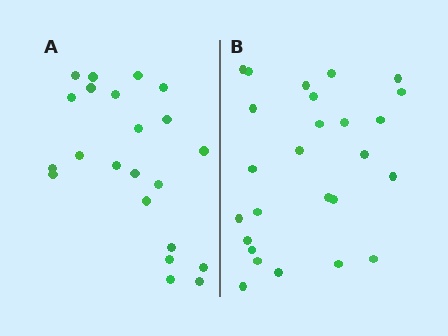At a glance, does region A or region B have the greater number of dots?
Region B (the right region) has more dots.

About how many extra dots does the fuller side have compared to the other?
Region B has about 4 more dots than region A.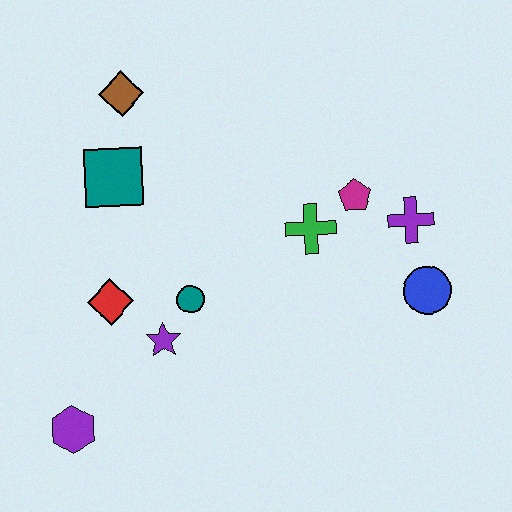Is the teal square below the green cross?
No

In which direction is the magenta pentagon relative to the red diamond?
The magenta pentagon is to the right of the red diamond.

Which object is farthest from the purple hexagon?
The purple cross is farthest from the purple hexagon.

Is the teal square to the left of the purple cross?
Yes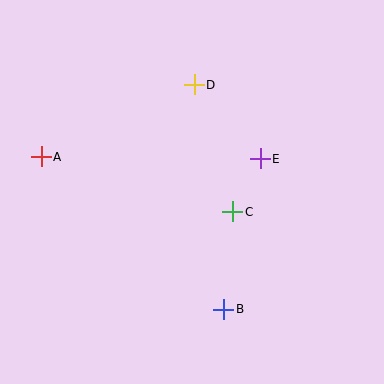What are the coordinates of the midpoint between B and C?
The midpoint between B and C is at (228, 261).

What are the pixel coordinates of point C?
Point C is at (233, 212).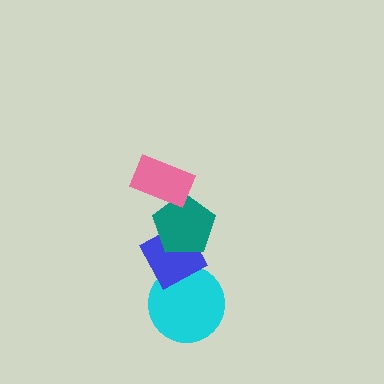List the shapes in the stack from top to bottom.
From top to bottom: the pink rectangle, the teal pentagon, the blue diamond, the cyan circle.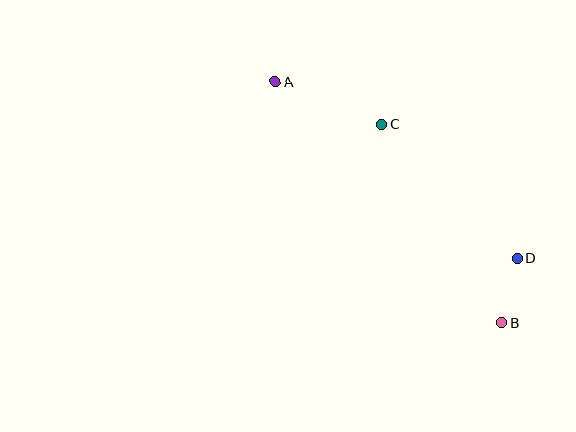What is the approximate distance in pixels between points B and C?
The distance between B and C is approximately 233 pixels.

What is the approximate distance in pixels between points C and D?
The distance between C and D is approximately 191 pixels.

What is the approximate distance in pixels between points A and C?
The distance between A and C is approximately 114 pixels.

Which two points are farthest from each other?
Points A and B are farthest from each other.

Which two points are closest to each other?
Points B and D are closest to each other.